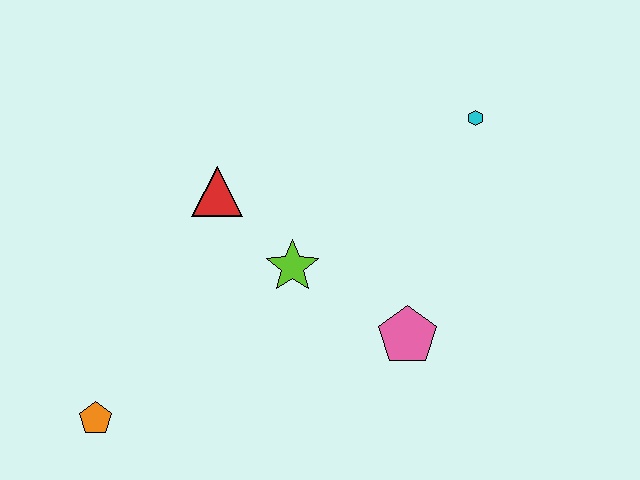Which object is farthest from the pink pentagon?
The orange pentagon is farthest from the pink pentagon.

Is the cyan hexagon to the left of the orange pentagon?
No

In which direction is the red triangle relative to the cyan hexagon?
The red triangle is to the left of the cyan hexagon.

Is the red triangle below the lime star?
No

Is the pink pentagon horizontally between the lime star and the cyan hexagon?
Yes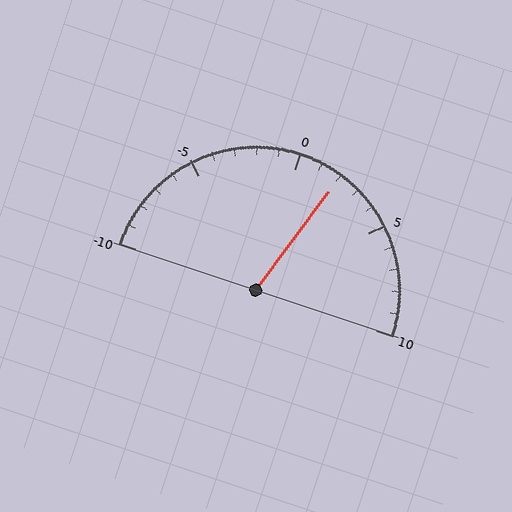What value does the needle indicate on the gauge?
The needle indicates approximately 2.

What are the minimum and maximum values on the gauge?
The gauge ranges from -10 to 10.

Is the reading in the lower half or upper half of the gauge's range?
The reading is in the upper half of the range (-10 to 10).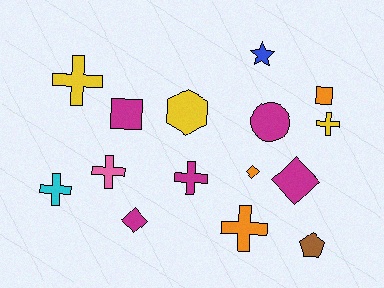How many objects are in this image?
There are 15 objects.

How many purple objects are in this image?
There are no purple objects.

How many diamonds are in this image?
There are 3 diamonds.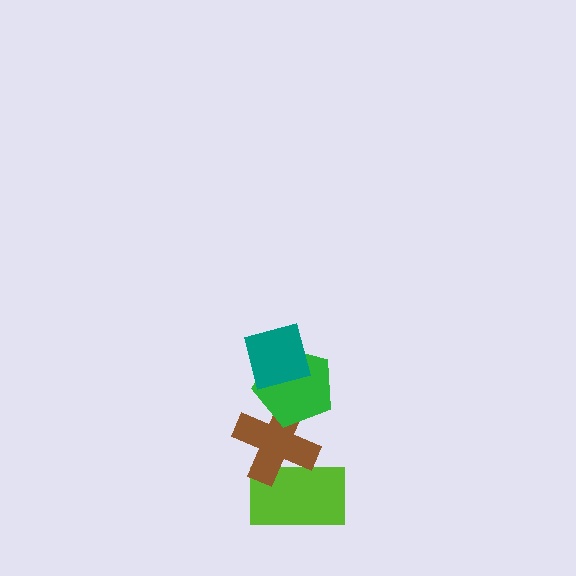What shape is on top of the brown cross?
The green pentagon is on top of the brown cross.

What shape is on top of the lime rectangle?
The brown cross is on top of the lime rectangle.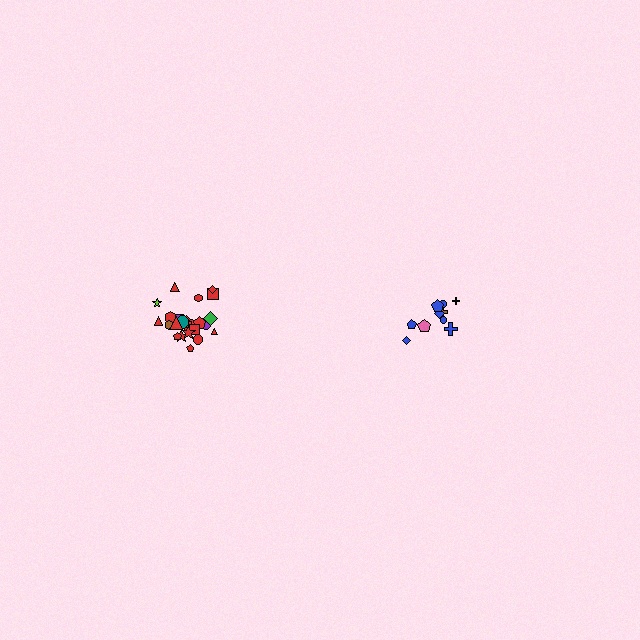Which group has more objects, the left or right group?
The left group.